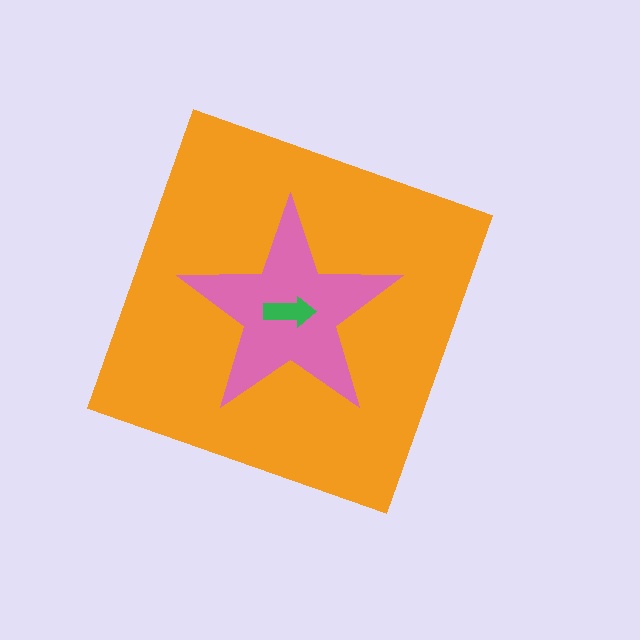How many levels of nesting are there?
3.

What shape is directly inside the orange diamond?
The pink star.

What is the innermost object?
The green arrow.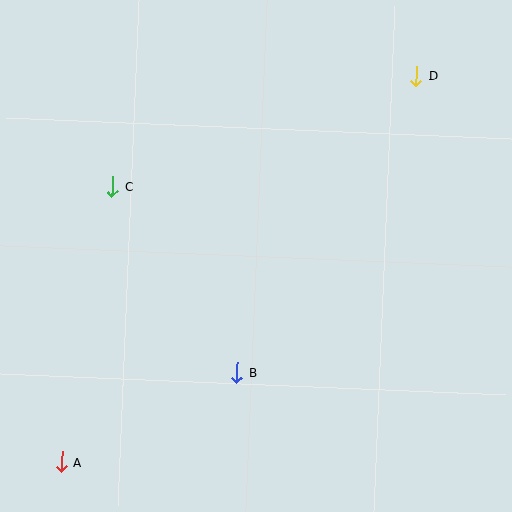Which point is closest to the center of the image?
Point B at (237, 372) is closest to the center.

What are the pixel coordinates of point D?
Point D is at (417, 76).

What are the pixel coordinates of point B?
Point B is at (237, 372).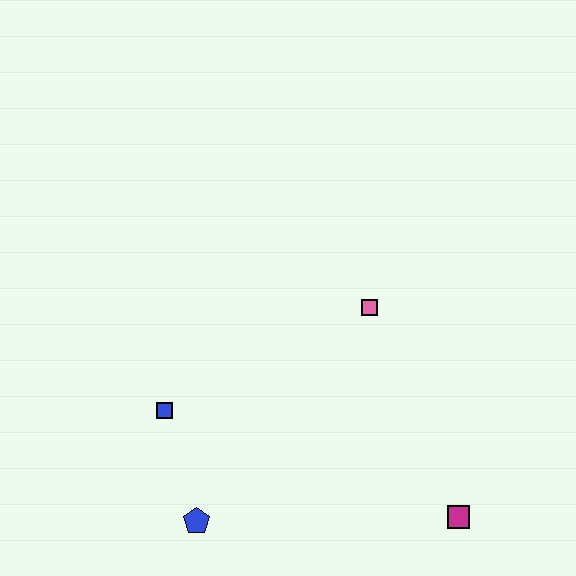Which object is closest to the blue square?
The blue pentagon is closest to the blue square.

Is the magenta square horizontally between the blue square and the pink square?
No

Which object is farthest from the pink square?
The blue pentagon is farthest from the pink square.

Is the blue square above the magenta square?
Yes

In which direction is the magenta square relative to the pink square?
The magenta square is below the pink square.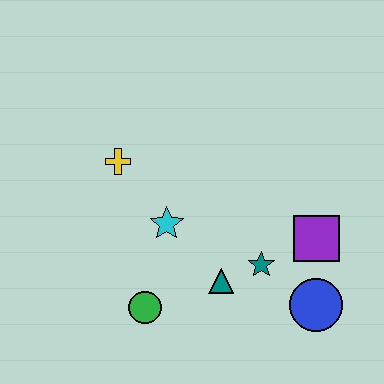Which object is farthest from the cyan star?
The blue circle is farthest from the cyan star.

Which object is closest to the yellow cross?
The cyan star is closest to the yellow cross.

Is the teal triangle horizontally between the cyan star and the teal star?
Yes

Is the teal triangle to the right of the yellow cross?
Yes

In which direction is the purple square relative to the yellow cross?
The purple square is to the right of the yellow cross.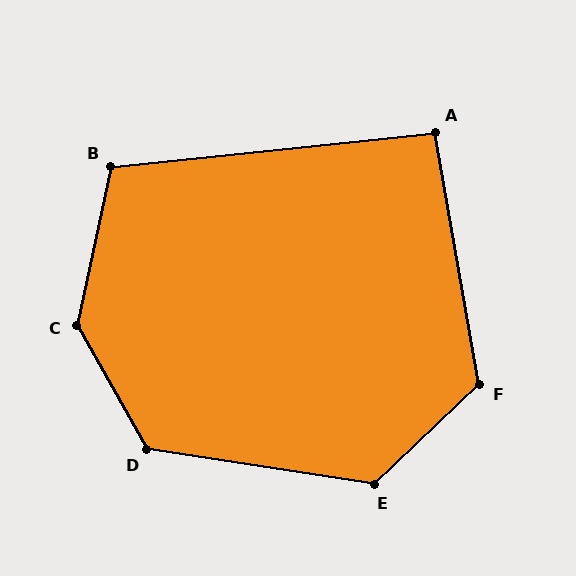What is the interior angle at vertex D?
Approximately 128 degrees (obtuse).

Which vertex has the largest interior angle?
C, at approximately 138 degrees.